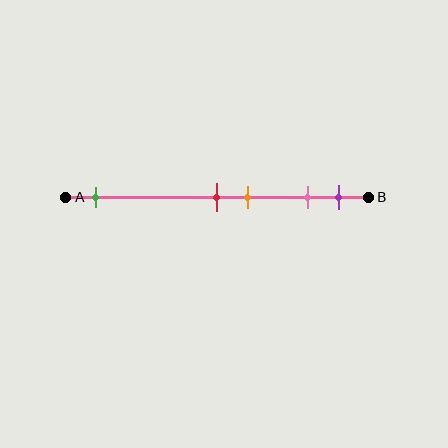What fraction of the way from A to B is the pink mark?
The pink mark is approximately 80% (0.8) of the way from A to B.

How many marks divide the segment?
There are 5 marks dividing the segment.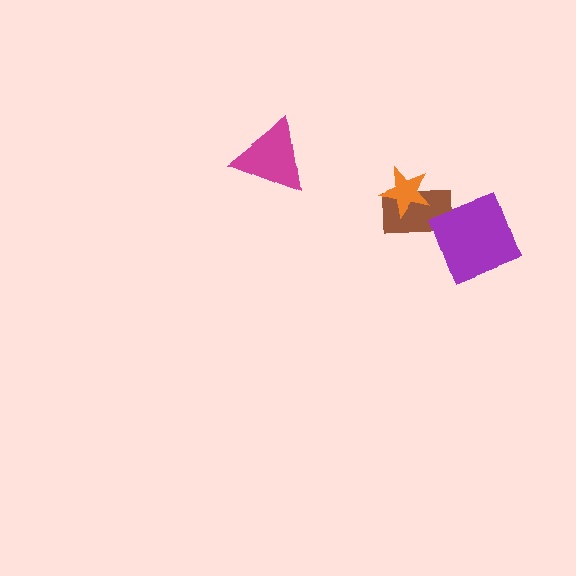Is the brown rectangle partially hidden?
Yes, it is partially covered by another shape.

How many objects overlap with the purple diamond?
1 object overlaps with the purple diamond.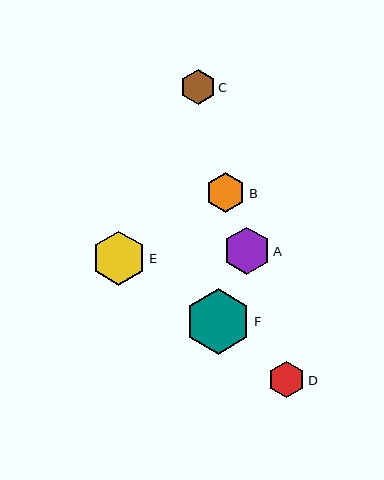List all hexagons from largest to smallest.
From largest to smallest: F, E, A, B, D, C.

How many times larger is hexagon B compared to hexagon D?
Hexagon B is approximately 1.1 times the size of hexagon D.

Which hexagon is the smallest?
Hexagon C is the smallest with a size of approximately 35 pixels.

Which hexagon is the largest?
Hexagon F is the largest with a size of approximately 65 pixels.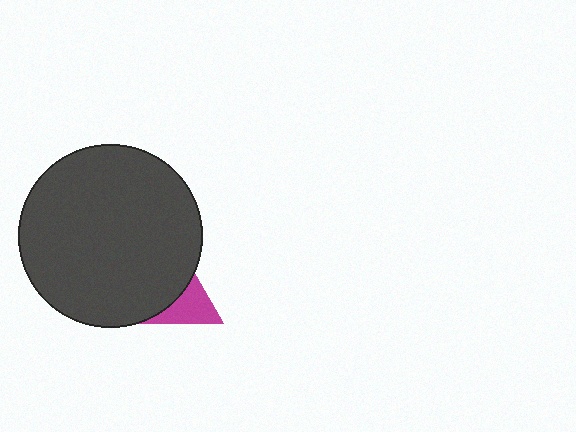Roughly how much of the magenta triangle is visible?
A small part of it is visible (roughly 39%).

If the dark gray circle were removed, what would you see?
You would see the complete magenta triangle.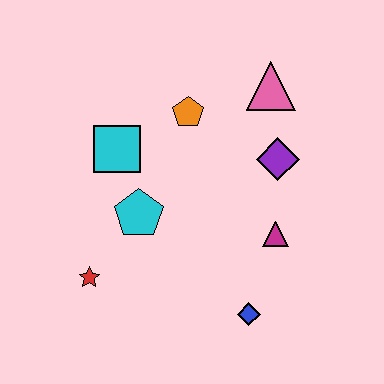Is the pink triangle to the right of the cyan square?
Yes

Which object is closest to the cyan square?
The cyan pentagon is closest to the cyan square.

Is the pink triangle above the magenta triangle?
Yes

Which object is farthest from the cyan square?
The blue diamond is farthest from the cyan square.